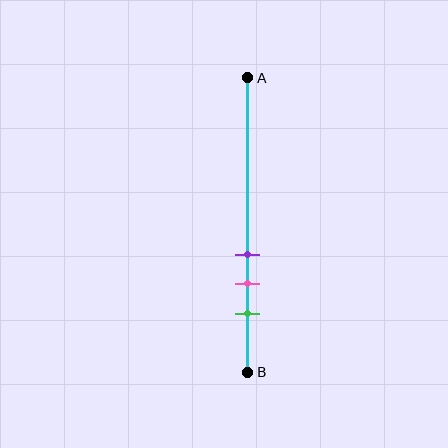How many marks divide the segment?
There are 3 marks dividing the segment.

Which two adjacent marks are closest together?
The purple and pink marks are the closest adjacent pair.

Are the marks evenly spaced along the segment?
Yes, the marks are approximately evenly spaced.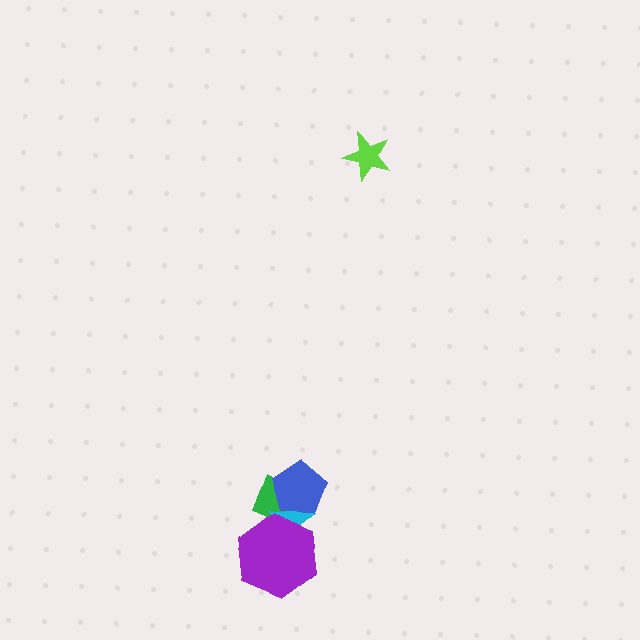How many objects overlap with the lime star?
0 objects overlap with the lime star.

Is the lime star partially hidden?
No, no other shape covers it.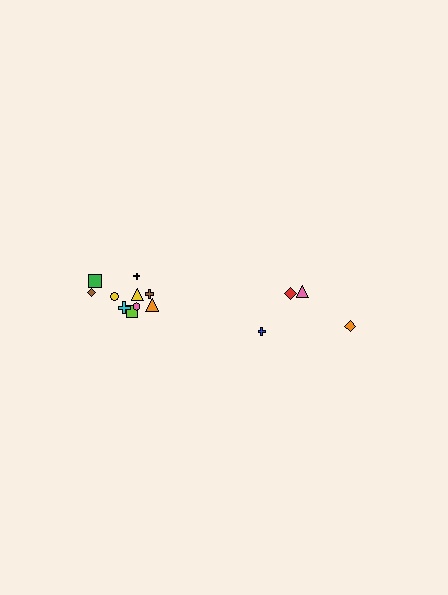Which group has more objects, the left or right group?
The left group.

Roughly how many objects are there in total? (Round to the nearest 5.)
Roughly 15 objects in total.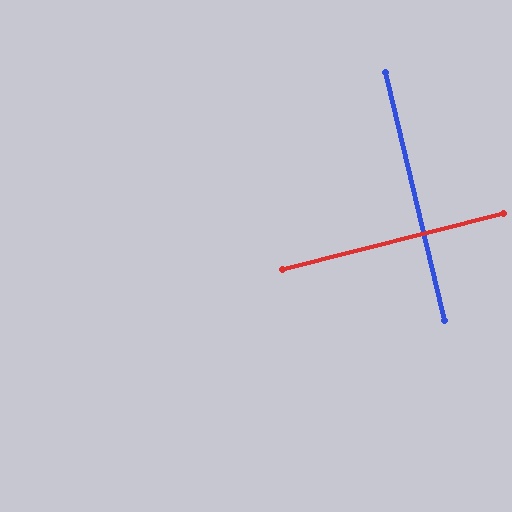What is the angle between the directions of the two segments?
Approximately 89 degrees.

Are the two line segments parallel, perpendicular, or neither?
Perpendicular — they meet at approximately 89°.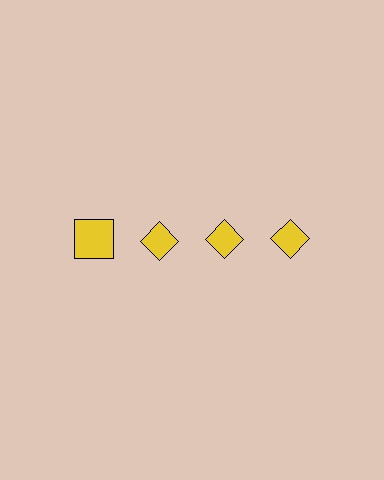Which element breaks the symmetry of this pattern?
The yellow square in the top row, leftmost column breaks the symmetry. All other shapes are yellow diamonds.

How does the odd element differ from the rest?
It has a different shape: square instead of diamond.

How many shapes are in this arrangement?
There are 4 shapes arranged in a grid pattern.